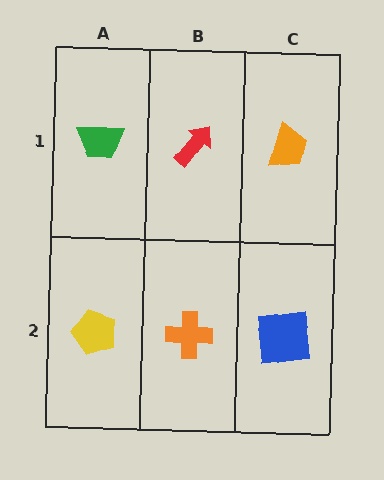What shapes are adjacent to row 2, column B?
A red arrow (row 1, column B), a yellow pentagon (row 2, column A), a blue square (row 2, column C).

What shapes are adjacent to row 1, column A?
A yellow pentagon (row 2, column A), a red arrow (row 1, column B).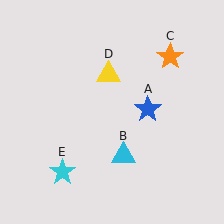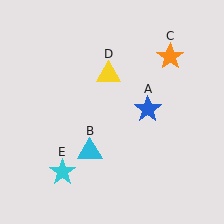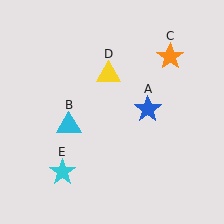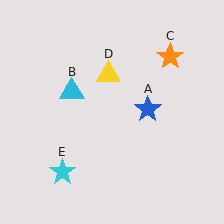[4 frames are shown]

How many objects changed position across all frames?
1 object changed position: cyan triangle (object B).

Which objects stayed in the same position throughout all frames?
Blue star (object A) and orange star (object C) and yellow triangle (object D) and cyan star (object E) remained stationary.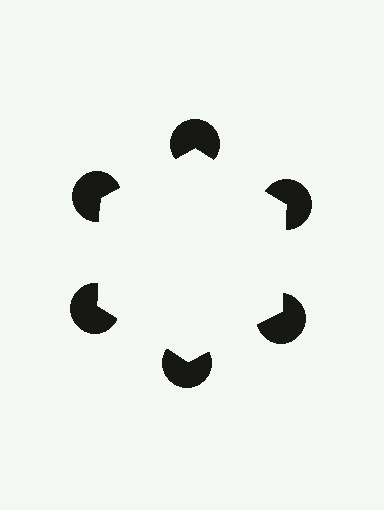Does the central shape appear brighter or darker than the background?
It typically appears slightly brighter than the background, even though no actual brightness change is drawn.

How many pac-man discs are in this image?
There are 6 — one at each vertex of the illusory hexagon.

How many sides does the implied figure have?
6 sides.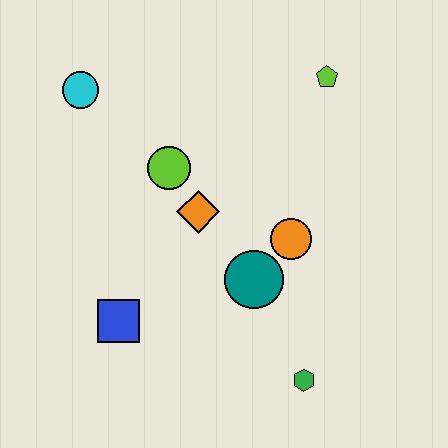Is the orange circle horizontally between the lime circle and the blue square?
No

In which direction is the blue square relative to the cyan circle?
The blue square is below the cyan circle.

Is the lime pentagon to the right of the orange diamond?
Yes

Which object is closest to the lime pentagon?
The orange circle is closest to the lime pentagon.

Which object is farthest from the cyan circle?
The green hexagon is farthest from the cyan circle.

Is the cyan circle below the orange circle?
No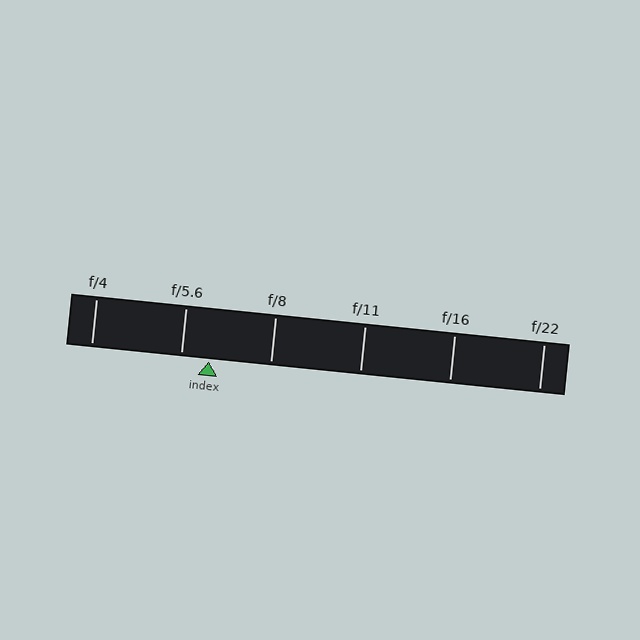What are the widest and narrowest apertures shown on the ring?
The widest aperture shown is f/4 and the narrowest is f/22.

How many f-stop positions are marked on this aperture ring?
There are 6 f-stop positions marked.